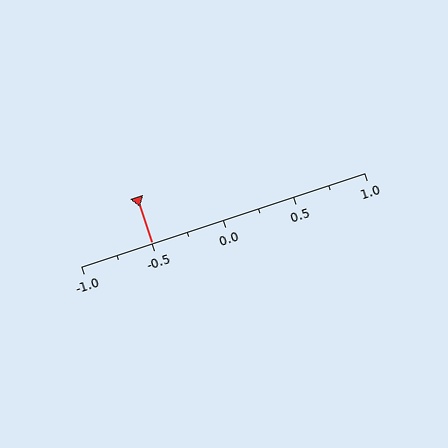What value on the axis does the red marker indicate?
The marker indicates approximately -0.5.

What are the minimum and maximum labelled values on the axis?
The axis runs from -1.0 to 1.0.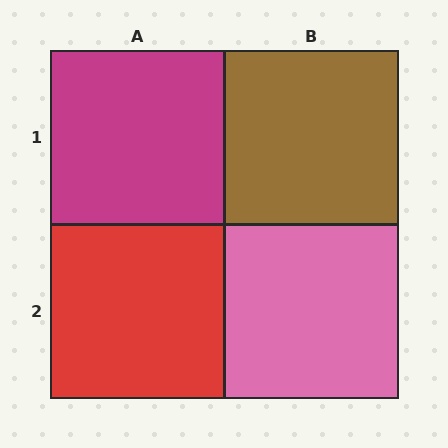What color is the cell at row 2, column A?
Red.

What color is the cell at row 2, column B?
Pink.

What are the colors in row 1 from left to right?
Magenta, brown.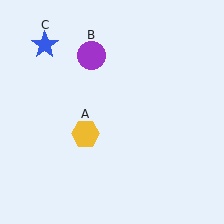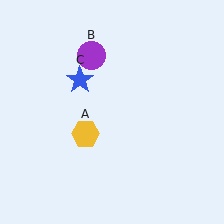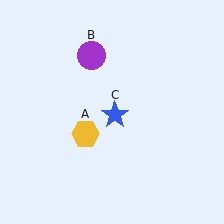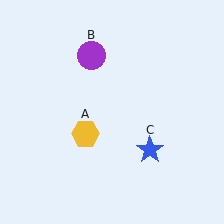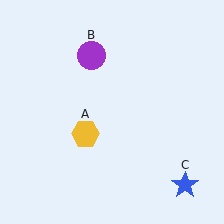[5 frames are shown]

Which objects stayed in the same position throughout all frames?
Yellow hexagon (object A) and purple circle (object B) remained stationary.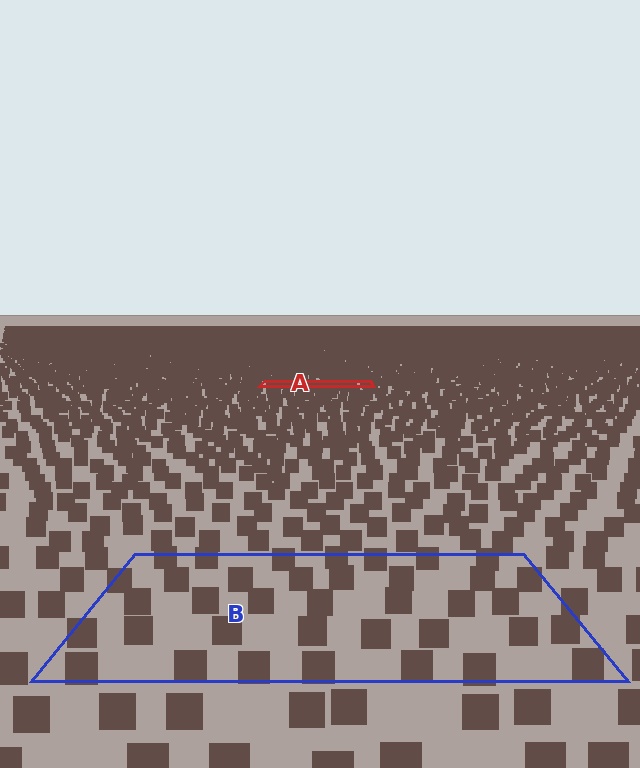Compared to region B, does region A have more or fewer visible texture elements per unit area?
Region A has more texture elements per unit area — they are packed more densely because it is farther away.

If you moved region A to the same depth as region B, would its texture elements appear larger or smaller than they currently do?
They would appear larger. At a closer depth, the same texture elements are projected at a bigger on-screen size.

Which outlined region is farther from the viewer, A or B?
Region A is farther from the viewer — the texture elements inside it appear smaller and more densely packed.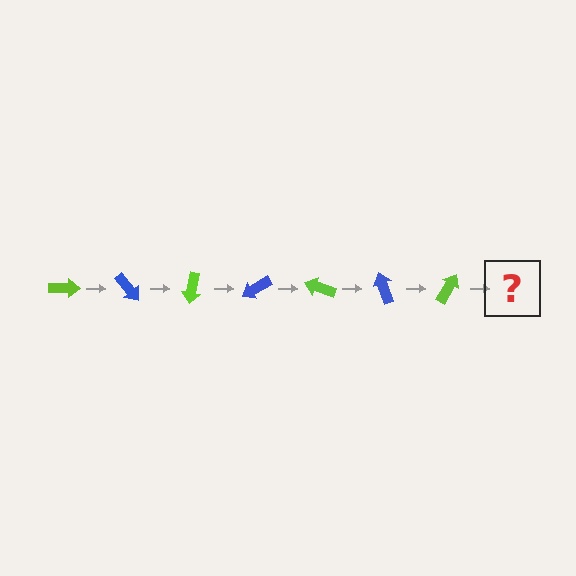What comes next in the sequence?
The next element should be a blue arrow, rotated 350 degrees from the start.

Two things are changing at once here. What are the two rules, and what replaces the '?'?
The two rules are that it rotates 50 degrees each step and the color cycles through lime and blue. The '?' should be a blue arrow, rotated 350 degrees from the start.